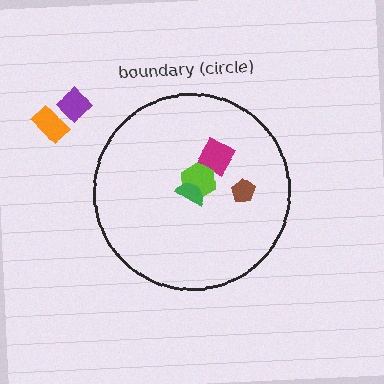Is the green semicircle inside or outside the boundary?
Inside.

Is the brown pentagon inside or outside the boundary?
Inside.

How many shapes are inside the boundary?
4 inside, 2 outside.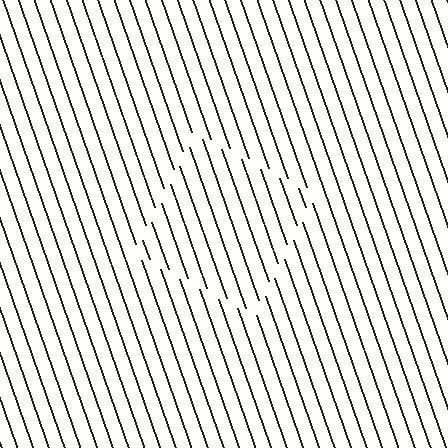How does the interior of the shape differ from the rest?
The interior of the shape contains the same grating, shifted by half a period — the contour is defined by the phase discontinuity where line-ends from the inner and outer gratings abut.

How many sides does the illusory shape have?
4 sides — the line-ends trace a square.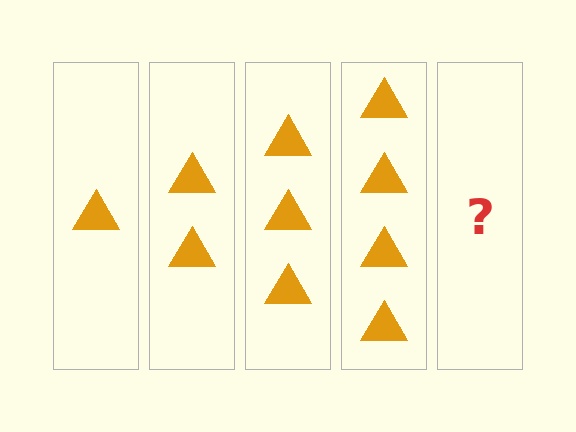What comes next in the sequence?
The next element should be 5 triangles.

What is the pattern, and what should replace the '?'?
The pattern is that each step adds one more triangle. The '?' should be 5 triangles.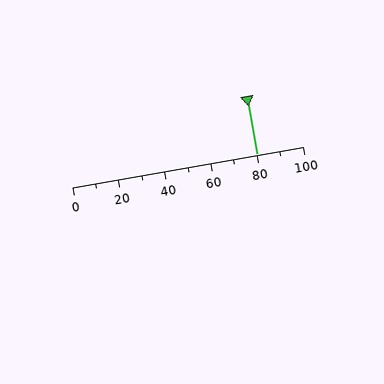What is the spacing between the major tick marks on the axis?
The major ticks are spaced 20 apart.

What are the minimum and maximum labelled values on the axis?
The axis runs from 0 to 100.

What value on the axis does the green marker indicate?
The marker indicates approximately 80.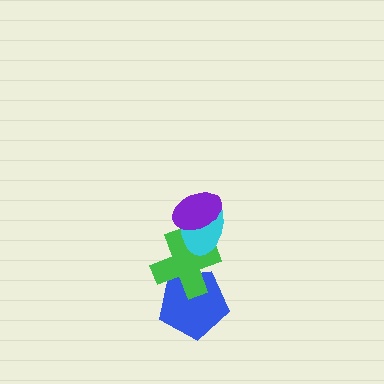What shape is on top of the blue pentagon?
The green cross is on top of the blue pentagon.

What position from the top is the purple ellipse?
The purple ellipse is 1st from the top.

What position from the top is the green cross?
The green cross is 3rd from the top.